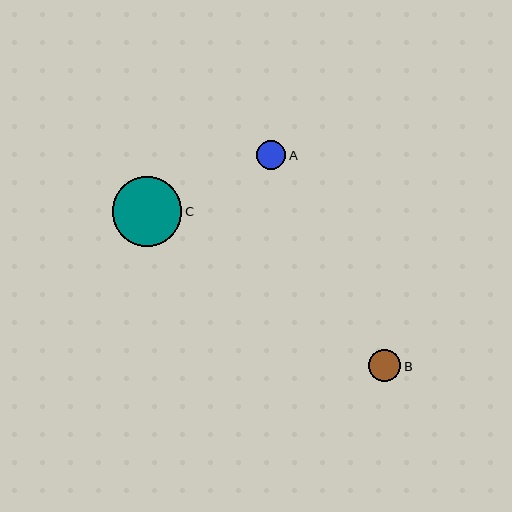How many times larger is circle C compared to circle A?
Circle C is approximately 2.4 times the size of circle A.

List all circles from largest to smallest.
From largest to smallest: C, B, A.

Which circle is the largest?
Circle C is the largest with a size of approximately 69 pixels.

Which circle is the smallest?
Circle A is the smallest with a size of approximately 29 pixels.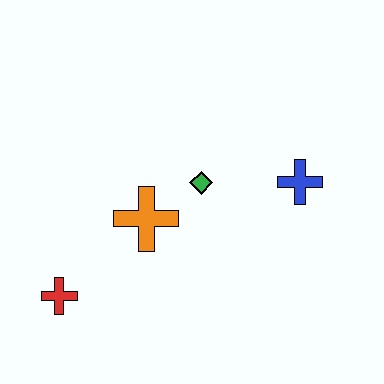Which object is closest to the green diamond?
The orange cross is closest to the green diamond.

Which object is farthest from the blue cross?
The red cross is farthest from the blue cross.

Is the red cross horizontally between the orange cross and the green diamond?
No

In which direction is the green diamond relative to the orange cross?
The green diamond is to the right of the orange cross.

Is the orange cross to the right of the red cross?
Yes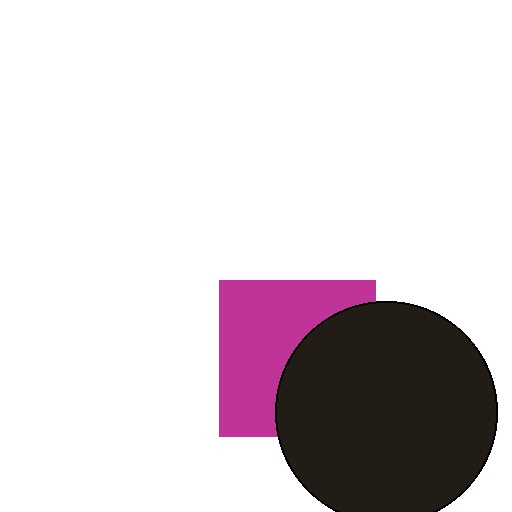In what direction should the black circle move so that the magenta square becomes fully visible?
The black circle should move right. That is the shortest direction to clear the overlap and leave the magenta square fully visible.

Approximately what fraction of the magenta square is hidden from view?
Roughly 45% of the magenta square is hidden behind the black circle.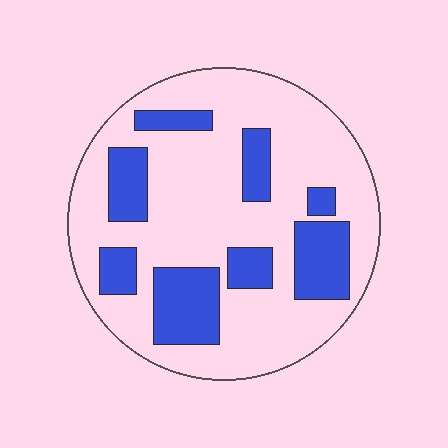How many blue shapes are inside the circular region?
8.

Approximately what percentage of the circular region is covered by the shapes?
Approximately 25%.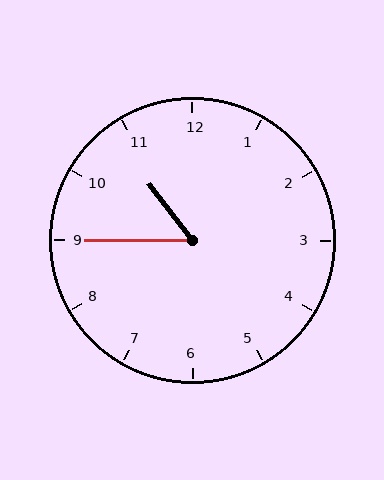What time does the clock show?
10:45.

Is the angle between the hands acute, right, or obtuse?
It is acute.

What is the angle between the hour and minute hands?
Approximately 52 degrees.